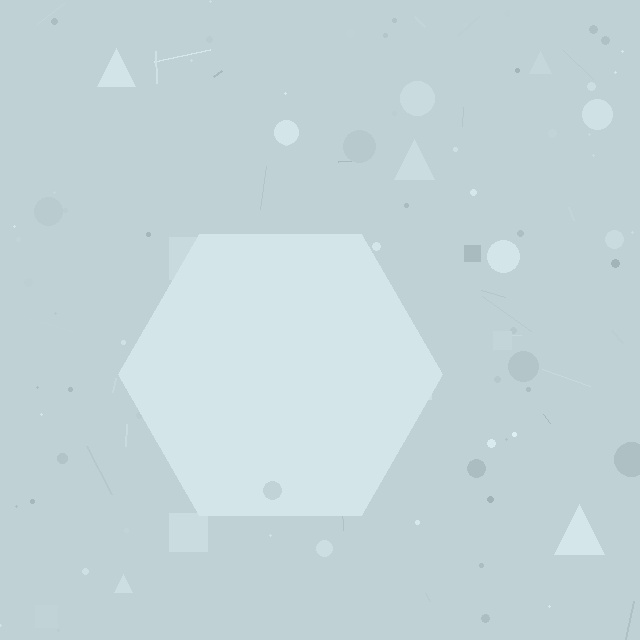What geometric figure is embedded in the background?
A hexagon is embedded in the background.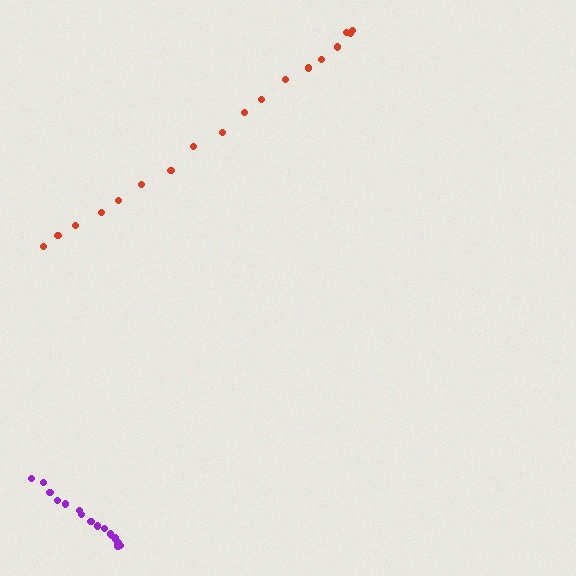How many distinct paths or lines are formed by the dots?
There are 2 distinct paths.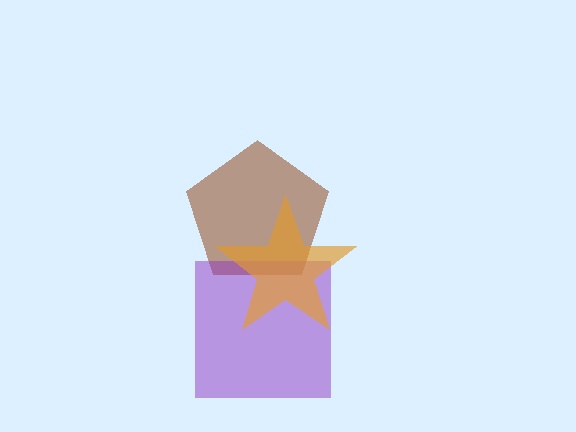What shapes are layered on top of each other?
The layered shapes are: a brown pentagon, a purple square, an orange star.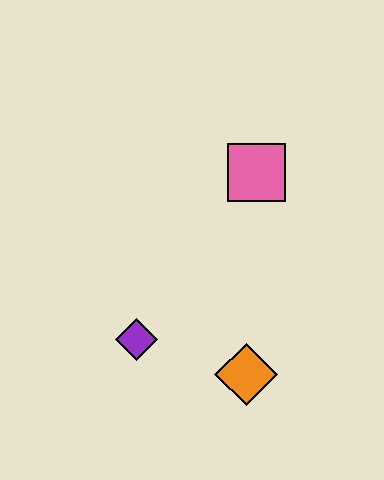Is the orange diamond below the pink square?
Yes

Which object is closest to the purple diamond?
The orange diamond is closest to the purple diamond.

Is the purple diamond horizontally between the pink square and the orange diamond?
No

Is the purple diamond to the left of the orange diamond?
Yes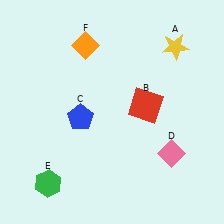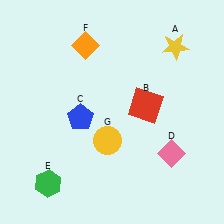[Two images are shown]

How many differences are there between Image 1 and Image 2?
There is 1 difference between the two images.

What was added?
A yellow circle (G) was added in Image 2.